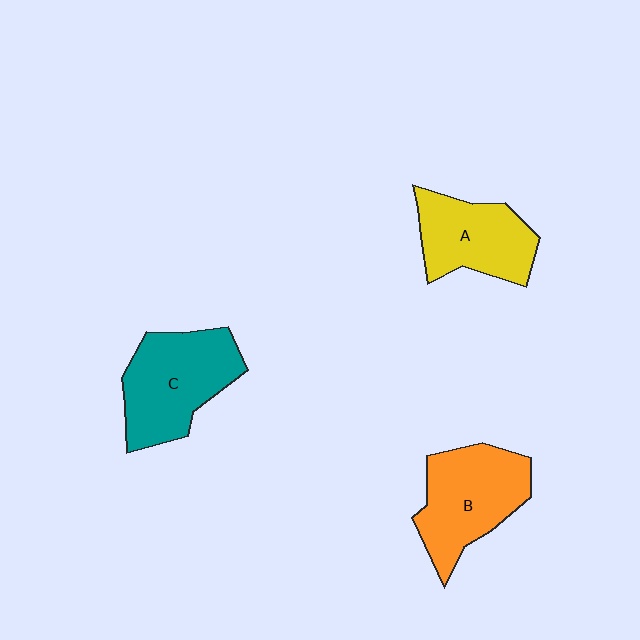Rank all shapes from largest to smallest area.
From largest to smallest: C (teal), B (orange), A (yellow).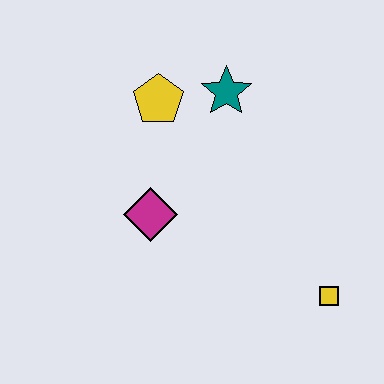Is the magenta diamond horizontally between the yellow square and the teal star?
No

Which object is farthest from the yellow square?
The yellow pentagon is farthest from the yellow square.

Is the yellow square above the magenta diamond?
No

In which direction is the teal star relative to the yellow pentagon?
The teal star is to the right of the yellow pentagon.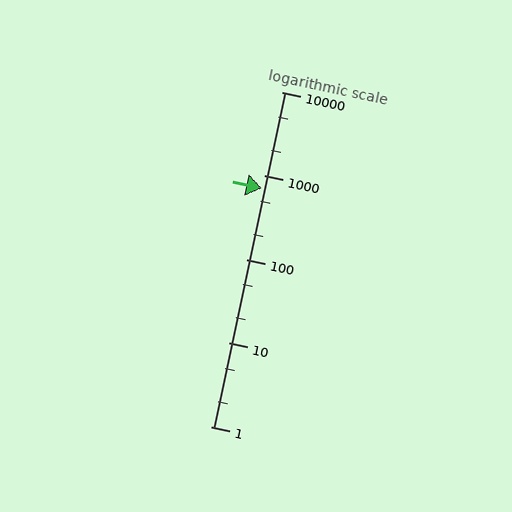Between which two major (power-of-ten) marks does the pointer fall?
The pointer is between 100 and 1000.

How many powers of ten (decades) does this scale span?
The scale spans 4 decades, from 1 to 10000.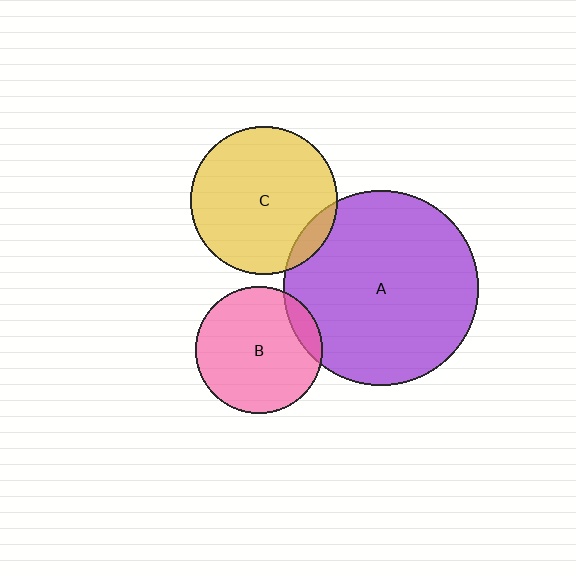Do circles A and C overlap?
Yes.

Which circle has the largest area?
Circle A (purple).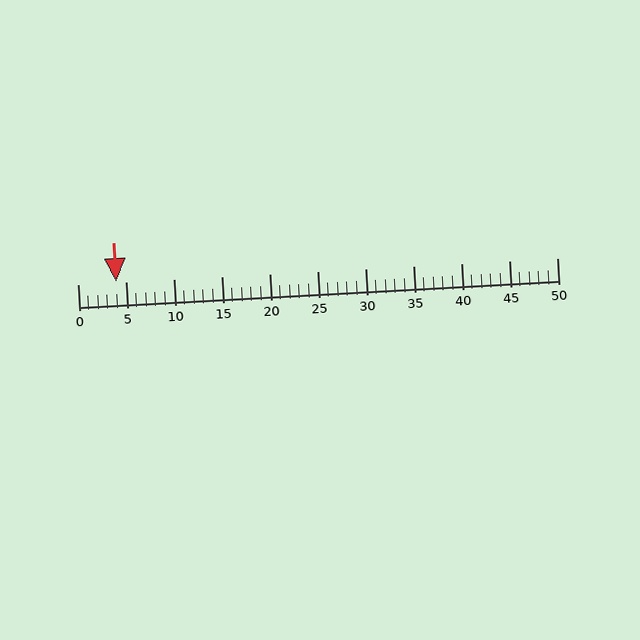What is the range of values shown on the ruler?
The ruler shows values from 0 to 50.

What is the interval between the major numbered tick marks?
The major tick marks are spaced 5 units apart.